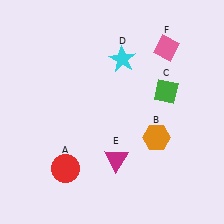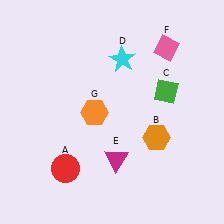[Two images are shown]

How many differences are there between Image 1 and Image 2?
There is 1 difference between the two images.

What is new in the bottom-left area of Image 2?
An orange hexagon (G) was added in the bottom-left area of Image 2.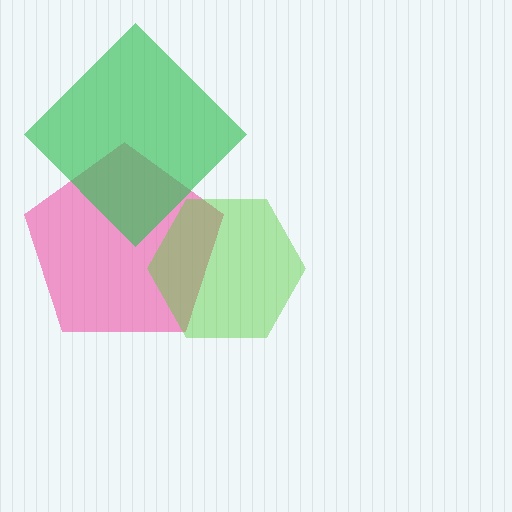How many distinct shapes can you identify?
There are 3 distinct shapes: a pink pentagon, a green diamond, a lime hexagon.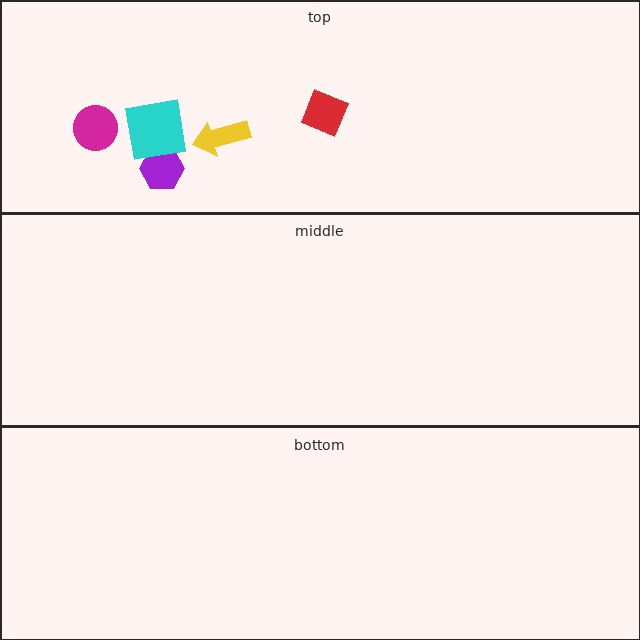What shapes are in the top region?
The yellow arrow, the magenta circle, the purple hexagon, the cyan square, the red diamond.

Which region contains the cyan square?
The top region.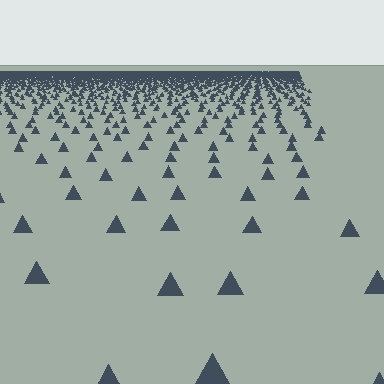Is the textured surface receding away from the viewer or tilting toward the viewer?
The surface is receding away from the viewer. Texture elements get smaller and denser toward the top.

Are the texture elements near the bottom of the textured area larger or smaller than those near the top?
Larger. Near the bottom, elements are closer to the viewer and appear at a bigger on-screen size.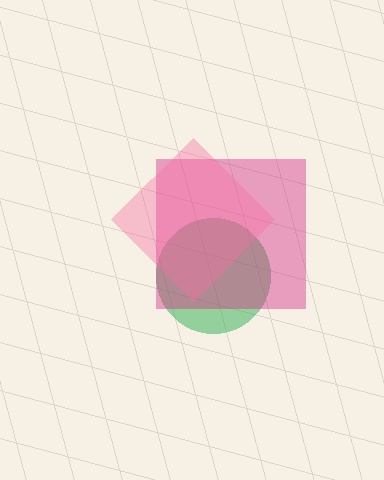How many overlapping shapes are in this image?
There are 3 overlapping shapes in the image.